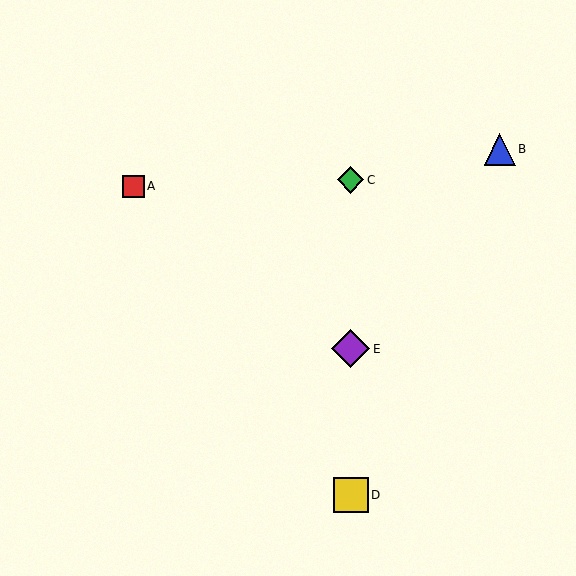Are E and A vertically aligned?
No, E is at x≈351 and A is at x≈134.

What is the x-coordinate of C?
Object C is at x≈351.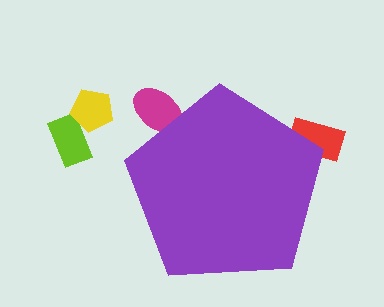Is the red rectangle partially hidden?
Yes, the red rectangle is partially hidden behind the purple pentagon.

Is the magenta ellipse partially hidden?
Yes, the magenta ellipse is partially hidden behind the purple pentagon.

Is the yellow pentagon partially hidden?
No, the yellow pentagon is fully visible.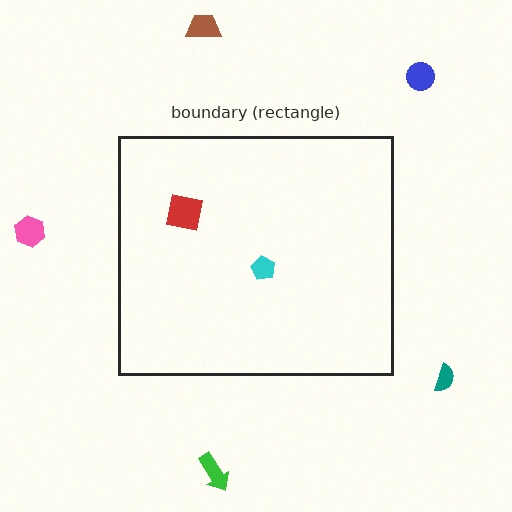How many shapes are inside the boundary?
2 inside, 5 outside.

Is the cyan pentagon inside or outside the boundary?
Inside.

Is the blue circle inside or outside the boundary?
Outside.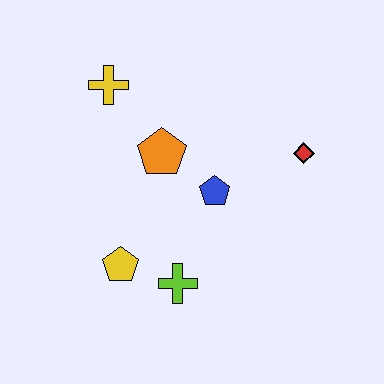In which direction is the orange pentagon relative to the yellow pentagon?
The orange pentagon is above the yellow pentagon.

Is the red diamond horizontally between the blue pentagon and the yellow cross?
No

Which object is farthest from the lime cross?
The yellow cross is farthest from the lime cross.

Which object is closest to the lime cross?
The yellow pentagon is closest to the lime cross.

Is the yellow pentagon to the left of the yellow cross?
No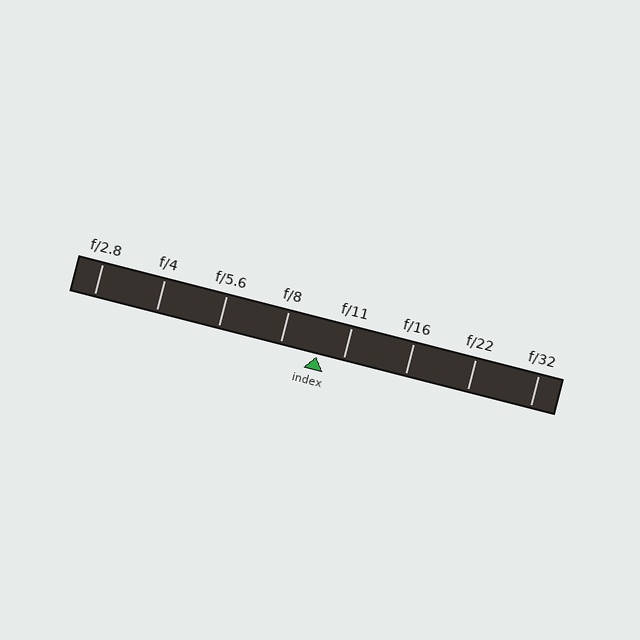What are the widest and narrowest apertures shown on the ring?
The widest aperture shown is f/2.8 and the narrowest is f/32.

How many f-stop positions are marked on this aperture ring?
There are 8 f-stop positions marked.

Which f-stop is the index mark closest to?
The index mark is closest to f/11.